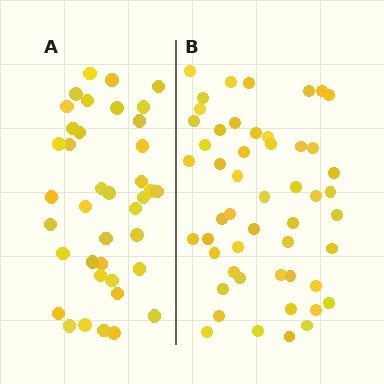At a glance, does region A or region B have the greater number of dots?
Region B (the right region) has more dots.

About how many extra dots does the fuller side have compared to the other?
Region B has roughly 12 or so more dots than region A.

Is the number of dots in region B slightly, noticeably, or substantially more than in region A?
Region B has noticeably more, but not dramatically so. The ratio is roughly 1.3 to 1.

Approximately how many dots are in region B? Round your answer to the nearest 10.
About 50 dots. (The exact count is 51, which rounds to 50.)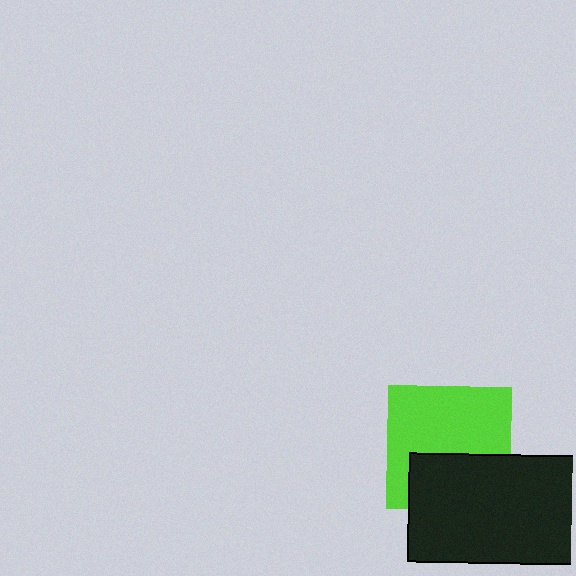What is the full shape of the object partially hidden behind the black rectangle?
The partially hidden object is a lime square.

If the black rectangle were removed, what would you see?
You would see the complete lime square.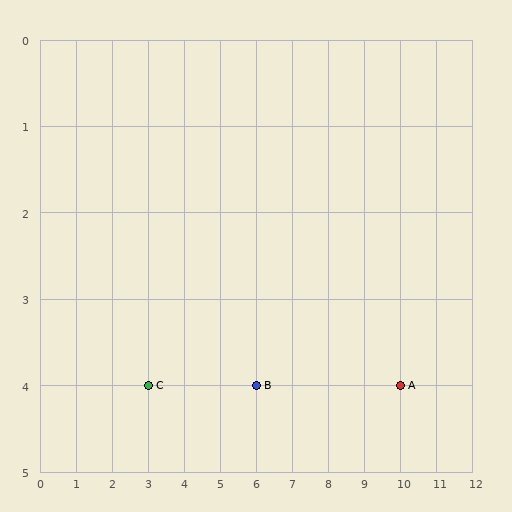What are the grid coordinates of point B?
Point B is at grid coordinates (6, 4).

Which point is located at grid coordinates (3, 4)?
Point C is at (3, 4).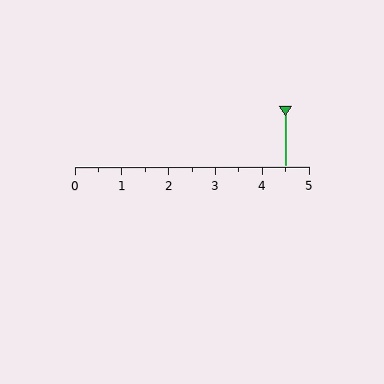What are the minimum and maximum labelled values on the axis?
The axis runs from 0 to 5.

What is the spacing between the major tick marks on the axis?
The major ticks are spaced 1 apart.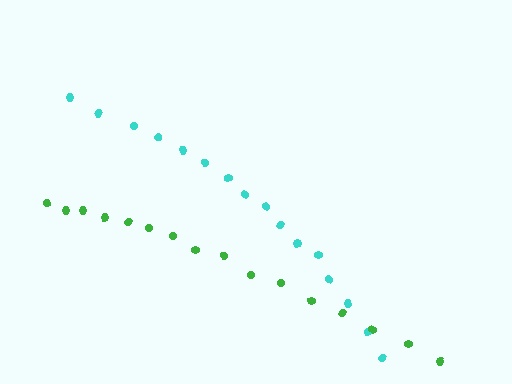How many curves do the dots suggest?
There are 2 distinct paths.